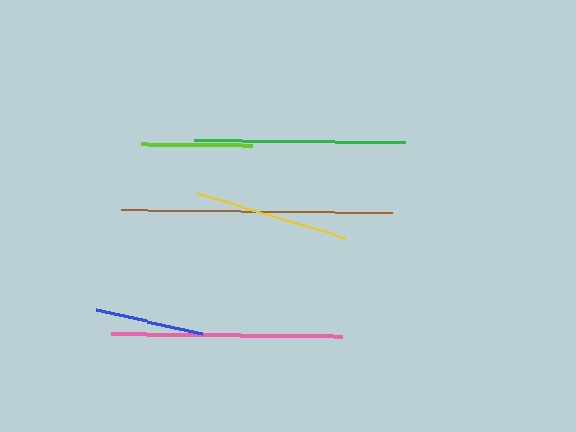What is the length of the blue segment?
The blue segment is approximately 108 pixels long.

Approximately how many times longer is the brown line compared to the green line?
The brown line is approximately 1.3 times the length of the green line.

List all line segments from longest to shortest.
From longest to shortest: brown, pink, green, yellow, lime, blue.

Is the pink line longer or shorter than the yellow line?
The pink line is longer than the yellow line.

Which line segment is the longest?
The brown line is the longest at approximately 271 pixels.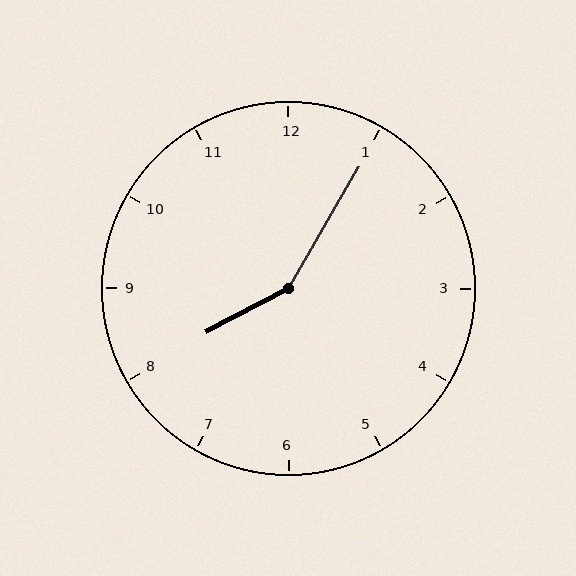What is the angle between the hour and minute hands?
Approximately 148 degrees.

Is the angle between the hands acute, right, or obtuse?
It is obtuse.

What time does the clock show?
8:05.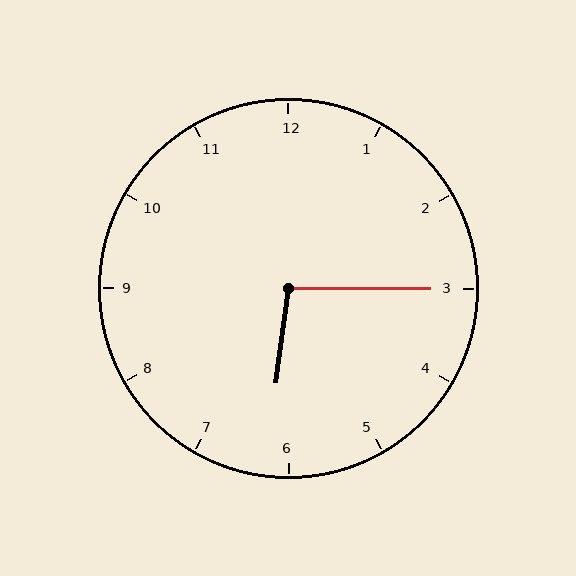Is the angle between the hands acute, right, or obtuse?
It is obtuse.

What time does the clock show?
6:15.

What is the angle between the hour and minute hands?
Approximately 98 degrees.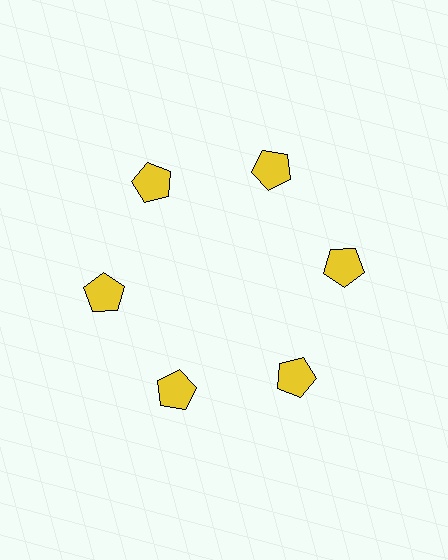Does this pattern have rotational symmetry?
Yes, this pattern has 6-fold rotational symmetry. It looks the same after rotating 60 degrees around the center.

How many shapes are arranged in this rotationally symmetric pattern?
There are 6 shapes, arranged in 6 groups of 1.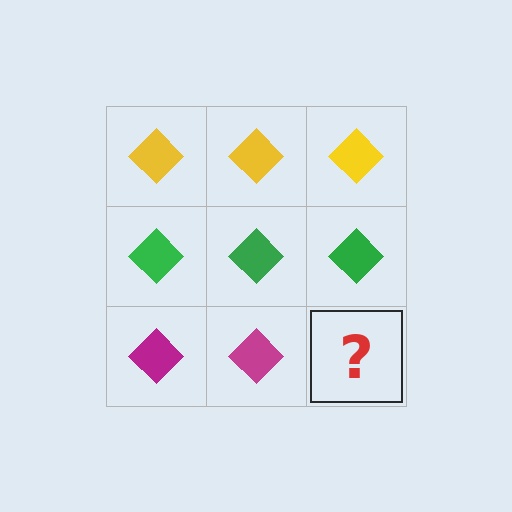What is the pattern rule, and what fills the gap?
The rule is that each row has a consistent color. The gap should be filled with a magenta diamond.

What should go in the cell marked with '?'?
The missing cell should contain a magenta diamond.